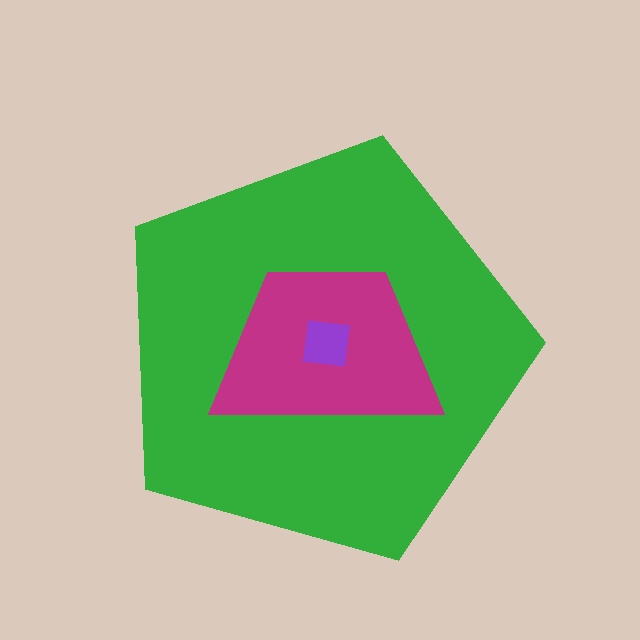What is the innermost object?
The purple square.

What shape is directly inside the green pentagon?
The magenta trapezoid.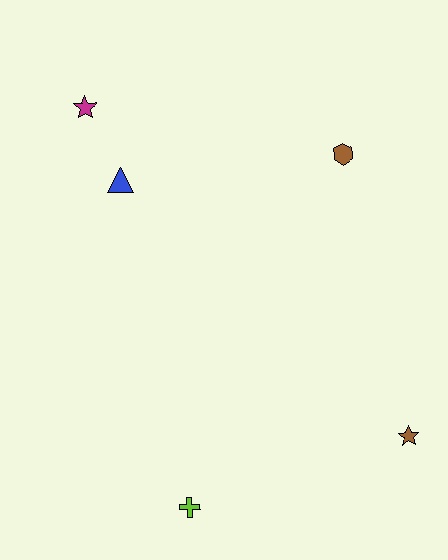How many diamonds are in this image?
There are no diamonds.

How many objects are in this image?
There are 5 objects.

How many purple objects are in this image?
There are no purple objects.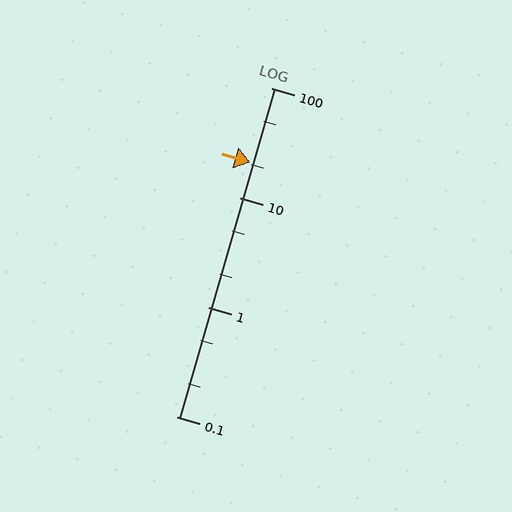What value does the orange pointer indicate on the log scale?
The pointer indicates approximately 21.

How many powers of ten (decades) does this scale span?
The scale spans 3 decades, from 0.1 to 100.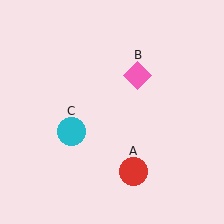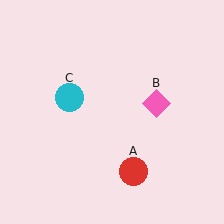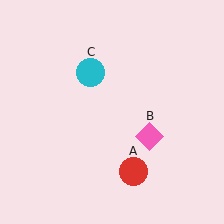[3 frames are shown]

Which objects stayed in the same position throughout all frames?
Red circle (object A) remained stationary.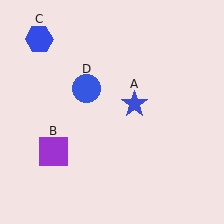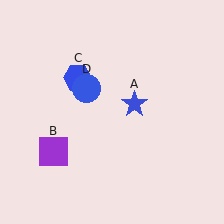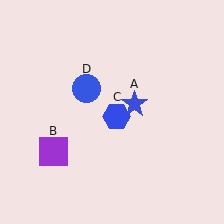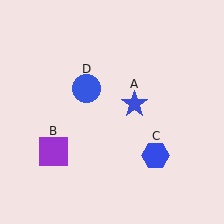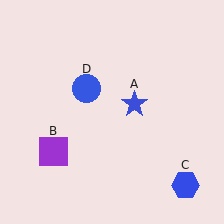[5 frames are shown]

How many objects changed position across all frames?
1 object changed position: blue hexagon (object C).